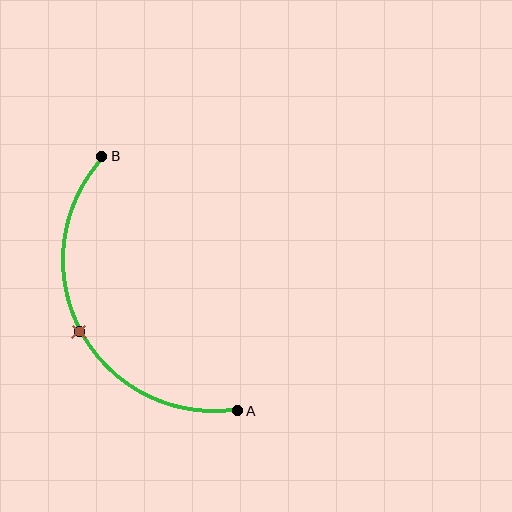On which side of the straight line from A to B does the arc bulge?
The arc bulges to the left of the straight line connecting A and B.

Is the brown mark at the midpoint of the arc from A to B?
Yes. The brown mark lies on the arc at equal arc-length from both A and B — it is the arc midpoint.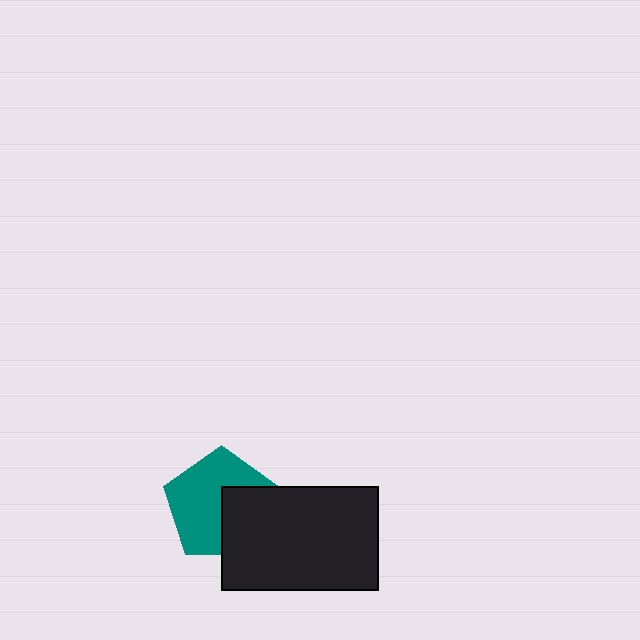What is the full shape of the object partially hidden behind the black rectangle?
The partially hidden object is a teal pentagon.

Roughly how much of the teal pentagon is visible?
About half of it is visible (roughly 63%).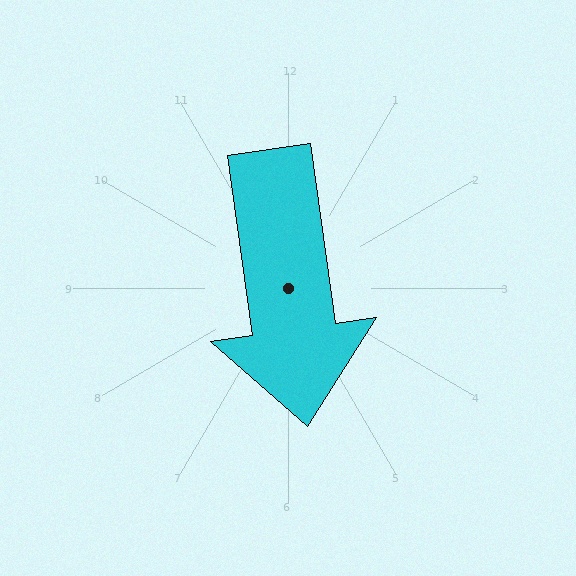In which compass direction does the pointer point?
South.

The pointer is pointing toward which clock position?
Roughly 6 o'clock.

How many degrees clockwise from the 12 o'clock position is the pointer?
Approximately 172 degrees.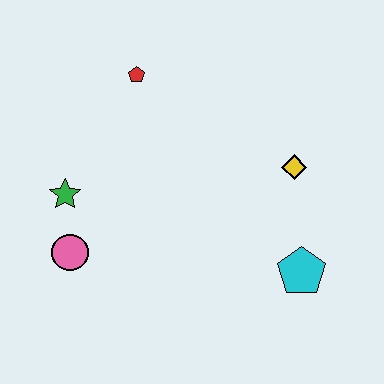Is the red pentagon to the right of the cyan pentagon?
No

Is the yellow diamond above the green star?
Yes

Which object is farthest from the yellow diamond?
The pink circle is farthest from the yellow diamond.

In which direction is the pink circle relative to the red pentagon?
The pink circle is below the red pentagon.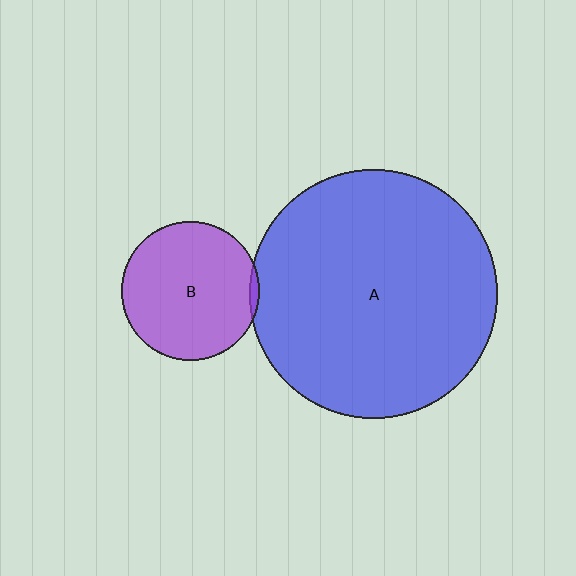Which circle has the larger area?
Circle A (blue).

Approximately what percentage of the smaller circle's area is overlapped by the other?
Approximately 5%.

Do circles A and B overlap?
Yes.